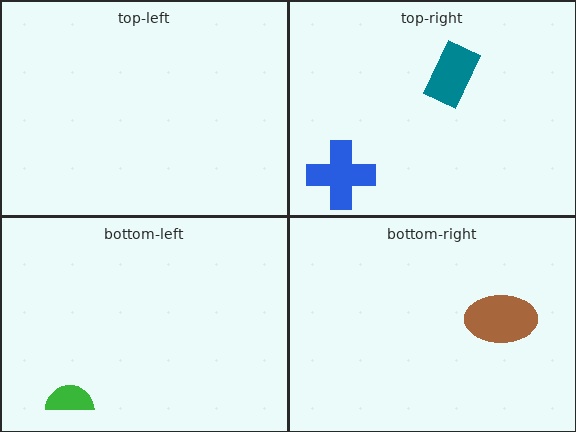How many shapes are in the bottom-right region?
1.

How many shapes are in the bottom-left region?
1.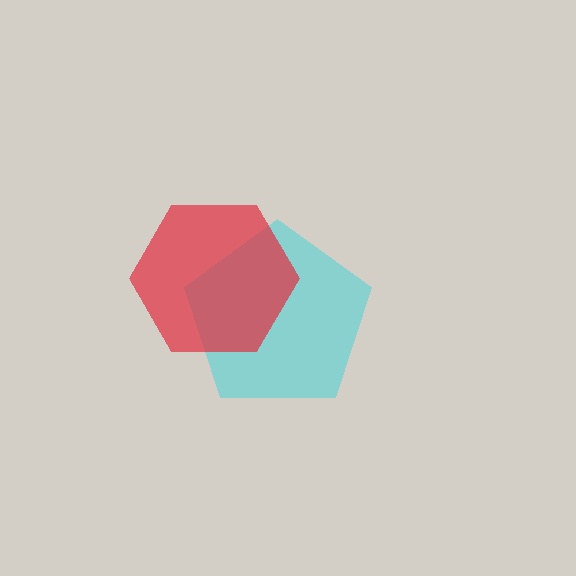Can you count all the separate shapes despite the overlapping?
Yes, there are 2 separate shapes.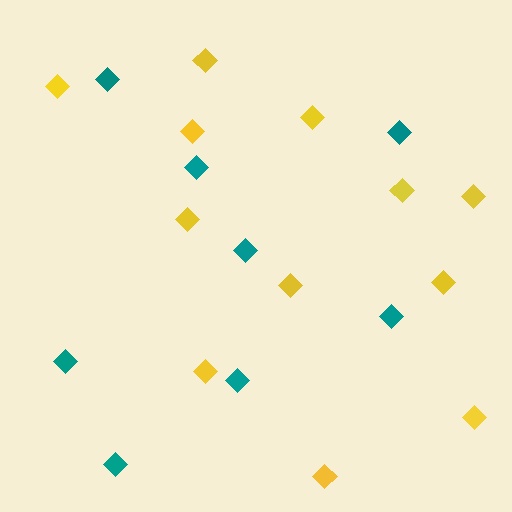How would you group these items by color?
There are 2 groups: one group of teal diamonds (8) and one group of yellow diamonds (12).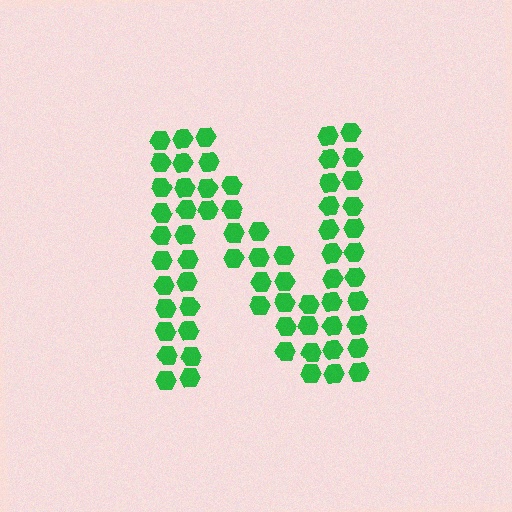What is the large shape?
The large shape is the letter N.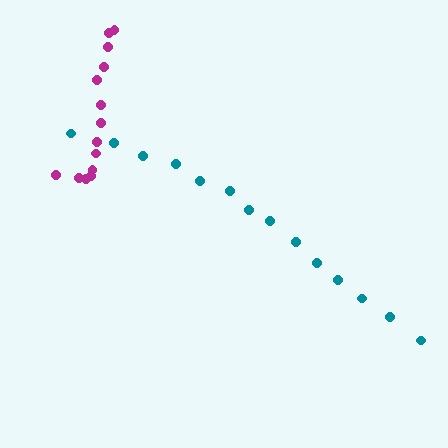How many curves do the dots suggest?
There are 2 distinct paths.